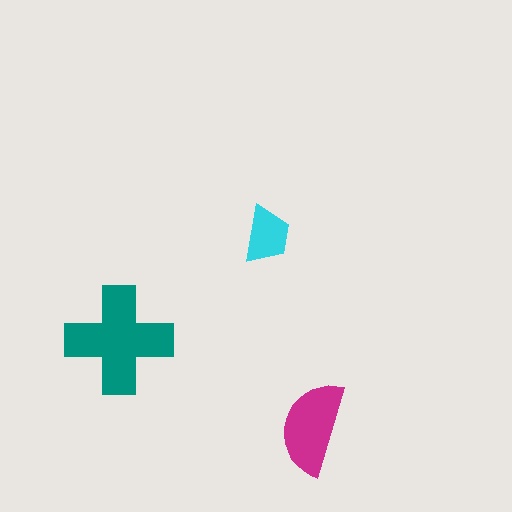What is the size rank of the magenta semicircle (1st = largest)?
2nd.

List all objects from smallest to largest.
The cyan trapezoid, the magenta semicircle, the teal cross.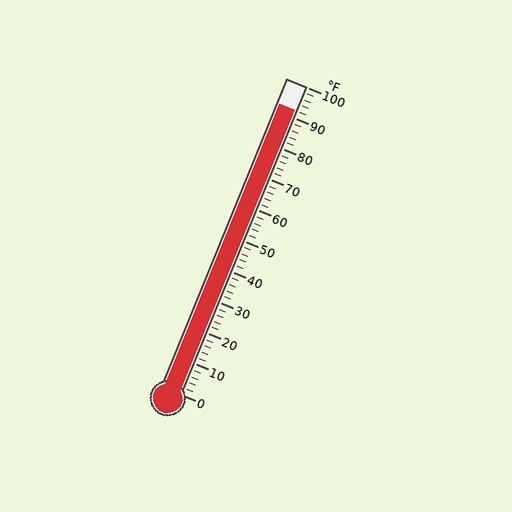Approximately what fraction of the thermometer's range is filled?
The thermometer is filled to approximately 90% of its range.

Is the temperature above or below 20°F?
The temperature is above 20°F.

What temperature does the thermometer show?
The thermometer shows approximately 92°F.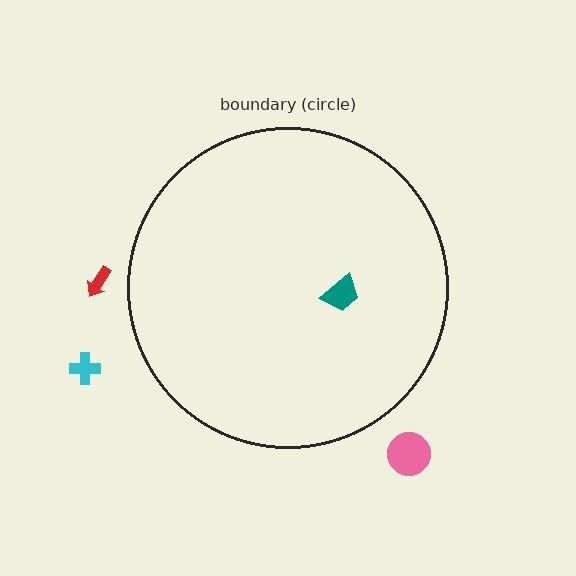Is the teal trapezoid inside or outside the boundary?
Inside.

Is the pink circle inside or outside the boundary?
Outside.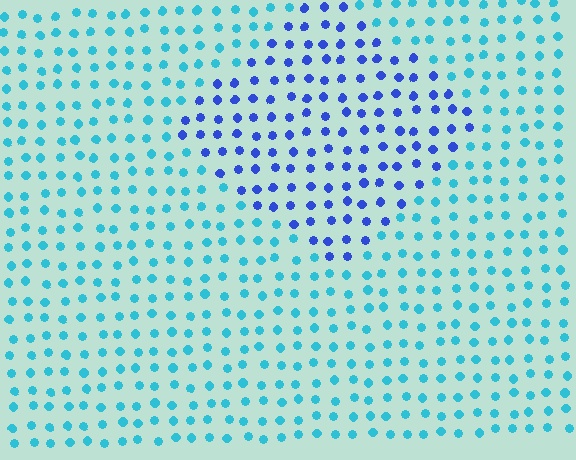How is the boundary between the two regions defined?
The boundary is defined purely by a slight shift in hue (about 43 degrees). Spacing, size, and orientation are identical on both sides.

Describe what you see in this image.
The image is filled with small cyan elements in a uniform arrangement. A diamond-shaped region is visible where the elements are tinted to a slightly different hue, forming a subtle color boundary.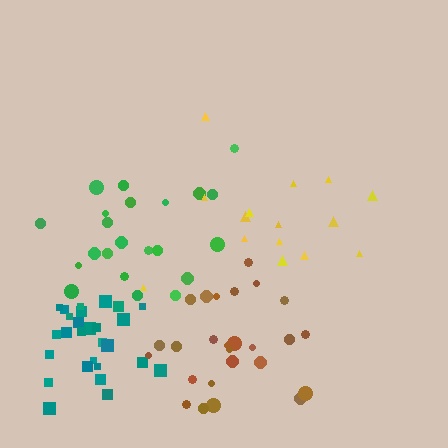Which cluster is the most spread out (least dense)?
Yellow.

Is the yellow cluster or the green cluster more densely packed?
Green.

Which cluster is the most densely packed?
Teal.